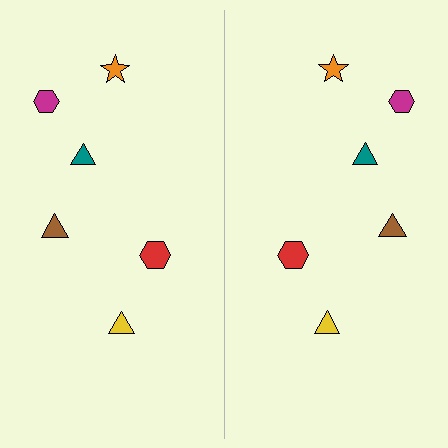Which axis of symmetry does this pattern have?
The pattern has a vertical axis of symmetry running through the center of the image.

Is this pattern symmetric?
Yes, this pattern has bilateral (reflection) symmetry.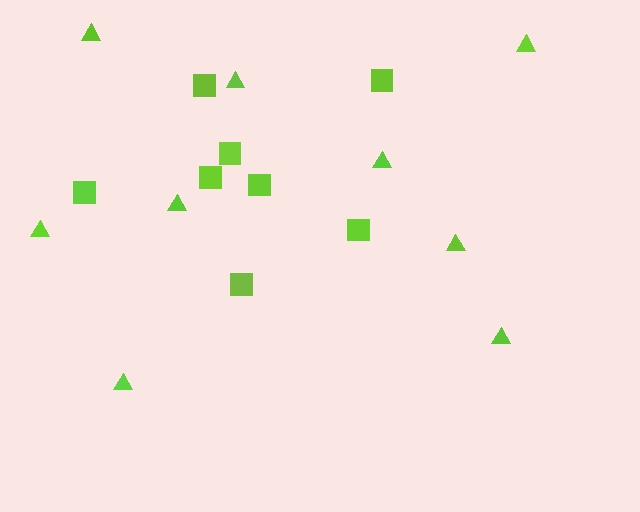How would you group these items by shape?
There are 2 groups: one group of triangles (9) and one group of squares (8).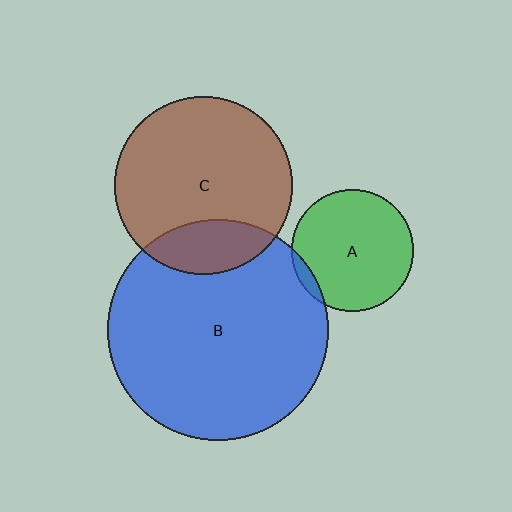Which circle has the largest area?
Circle B (blue).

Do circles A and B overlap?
Yes.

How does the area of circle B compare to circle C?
Approximately 1.5 times.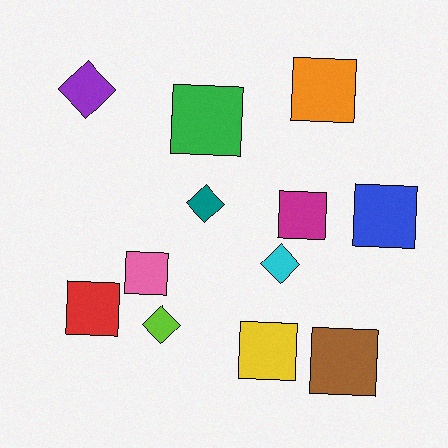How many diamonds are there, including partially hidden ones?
There are 4 diamonds.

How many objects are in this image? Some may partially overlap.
There are 12 objects.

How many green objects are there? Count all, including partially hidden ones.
There is 1 green object.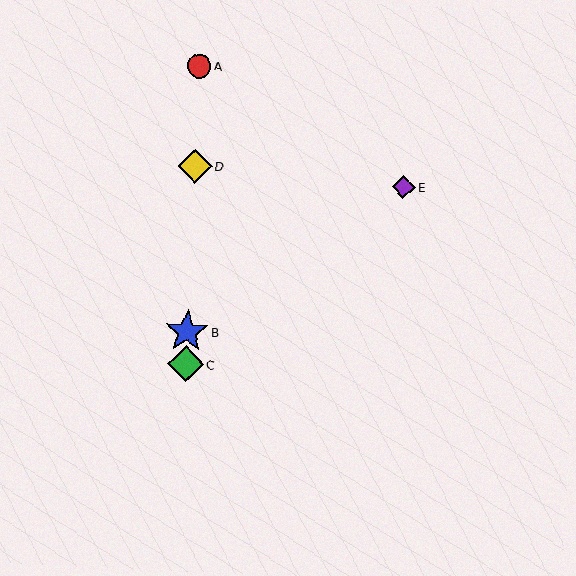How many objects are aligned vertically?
4 objects (A, B, C, D) are aligned vertically.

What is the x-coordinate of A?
Object A is at x≈199.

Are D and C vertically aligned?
Yes, both are at x≈195.